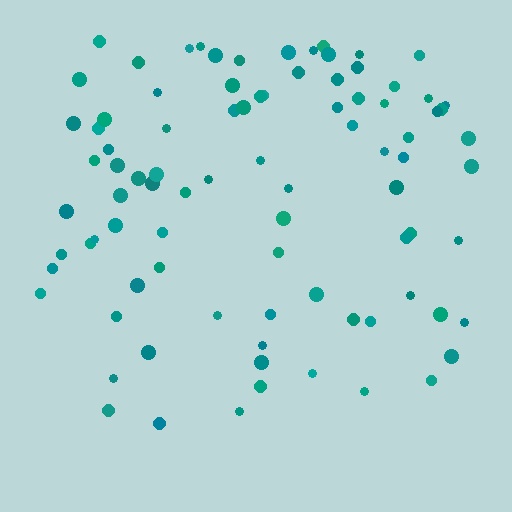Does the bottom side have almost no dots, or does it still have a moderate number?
Still a moderate number, just noticeably fewer than the top.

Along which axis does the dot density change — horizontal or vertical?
Vertical.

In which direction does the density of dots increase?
From bottom to top, with the top side densest.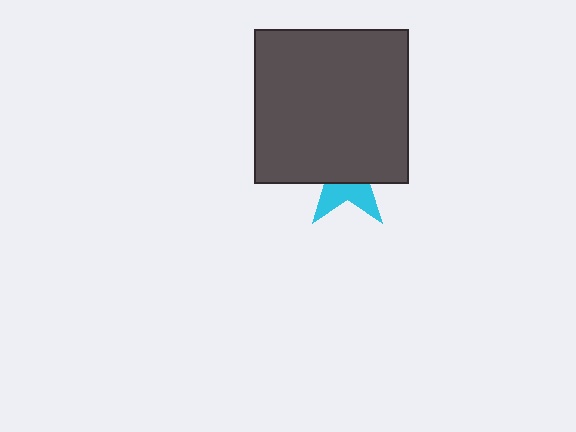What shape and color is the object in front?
The object in front is a dark gray square.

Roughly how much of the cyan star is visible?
A small part of it is visible (roughly 36%).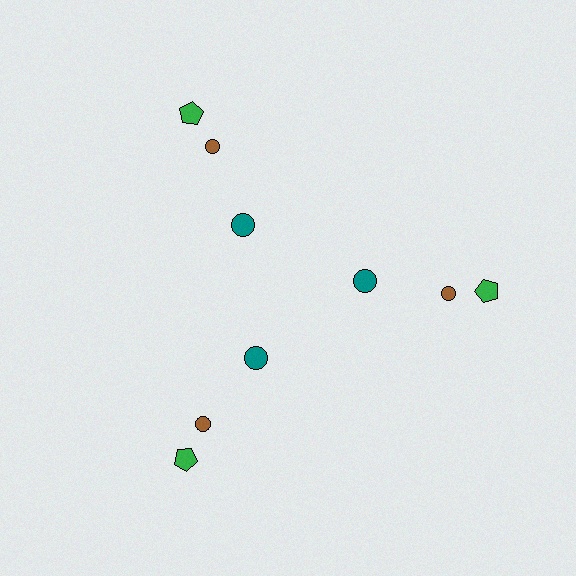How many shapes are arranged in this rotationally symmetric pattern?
There are 9 shapes, arranged in 3 groups of 3.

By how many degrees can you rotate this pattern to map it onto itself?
The pattern maps onto itself every 120 degrees of rotation.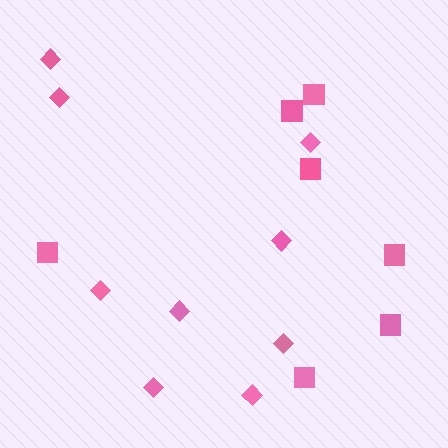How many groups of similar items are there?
There are 2 groups: one group of squares (7) and one group of diamonds (9).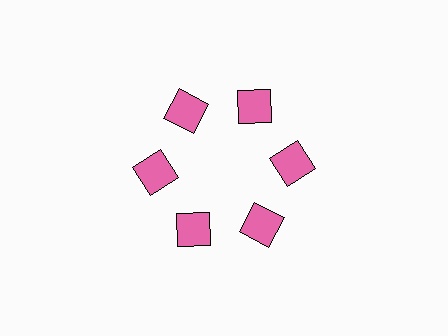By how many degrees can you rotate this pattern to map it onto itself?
The pattern maps onto itself every 60 degrees of rotation.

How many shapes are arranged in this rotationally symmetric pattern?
There are 6 shapes, arranged in 6 groups of 1.